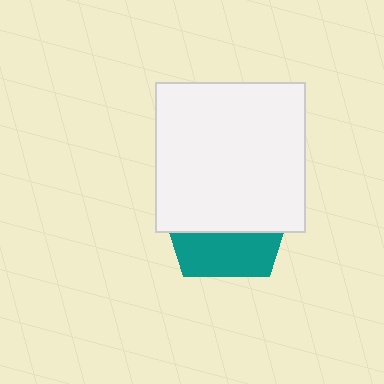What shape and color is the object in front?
The object in front is a white square.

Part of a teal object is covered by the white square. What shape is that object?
It is a pentagon.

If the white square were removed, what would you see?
You would see the complete teal pentagon.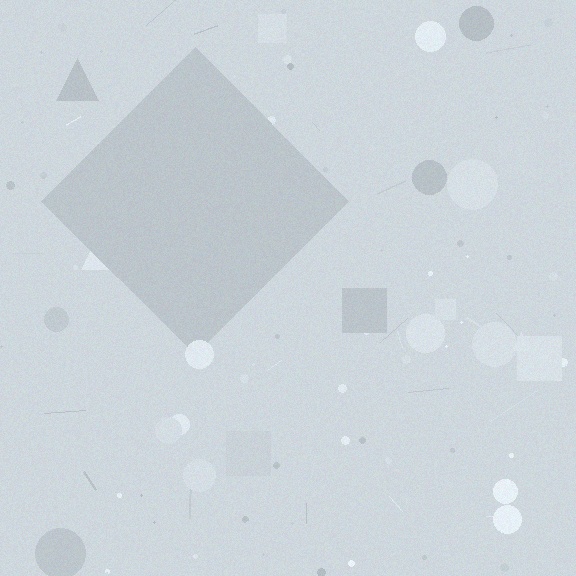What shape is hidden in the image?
A diamond is hidden in the image.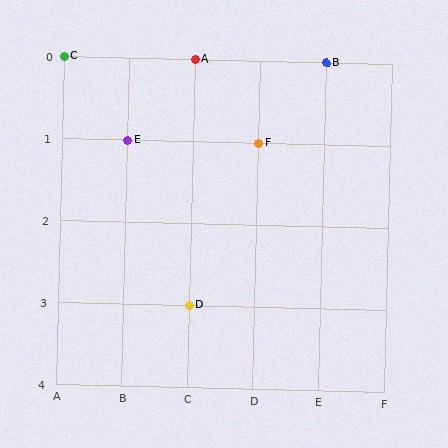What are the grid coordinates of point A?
Point A is at grid coordinates (C, 0).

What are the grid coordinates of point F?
Point F is at grid coordinates (D, 1).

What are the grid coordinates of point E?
Point E is at grid coordinates (B, 1).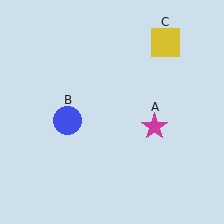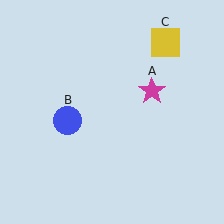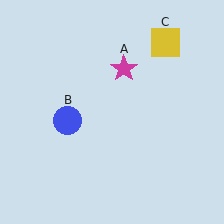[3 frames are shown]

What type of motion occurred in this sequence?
The magenta star (object A) rotated counterclockwise around the center of the scene.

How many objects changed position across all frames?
1 object changed position: magenta star (object A).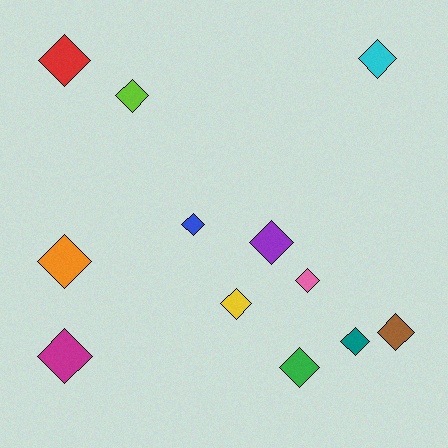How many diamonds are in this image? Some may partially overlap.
There are 12 diamonds.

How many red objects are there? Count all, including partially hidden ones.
There is 1 red object.